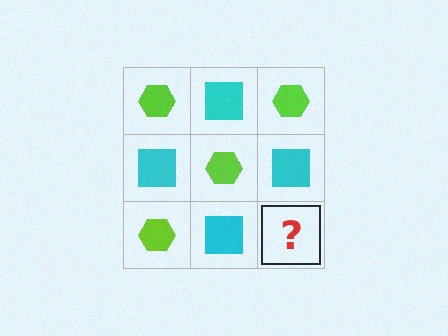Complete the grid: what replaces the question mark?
The question mark should be replaced with a lime hexagon.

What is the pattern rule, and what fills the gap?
The rule is that it alternates lime hexagon and cyan square in a checkerboard pattern. The gap should be filled with a lime hexagon.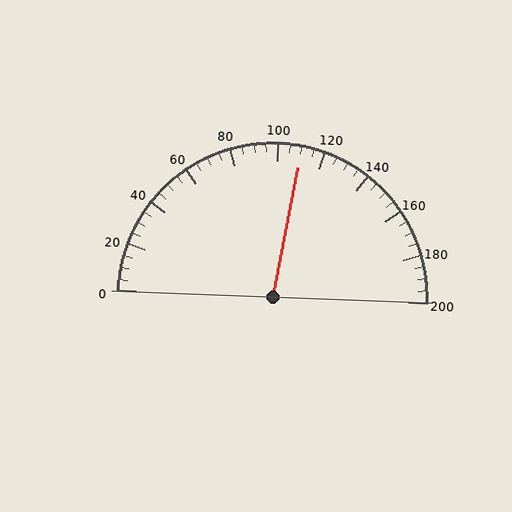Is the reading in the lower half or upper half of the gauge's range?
The reading is in the upper half of the range (0 to 200).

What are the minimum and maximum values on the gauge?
The gauge ranges from 0 to 200.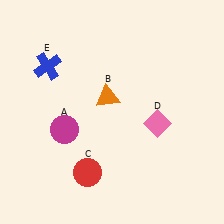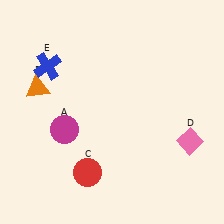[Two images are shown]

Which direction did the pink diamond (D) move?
The pink diamond (D) moved right.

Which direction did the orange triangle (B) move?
The orange triangle (B) moved left.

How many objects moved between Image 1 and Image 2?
2 objects moved between the two images.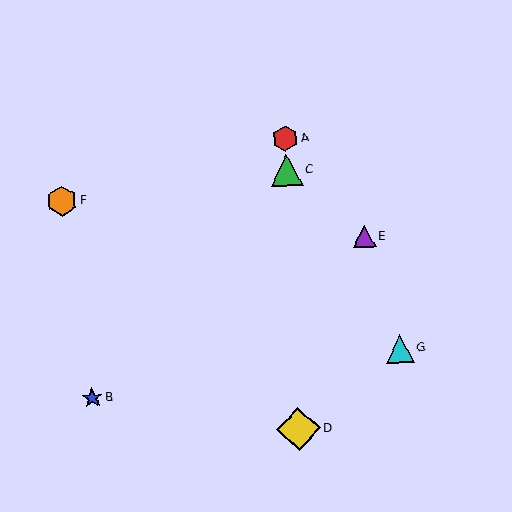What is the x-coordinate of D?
Object D is at x≈298.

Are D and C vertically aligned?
Yes, both are at x≈298.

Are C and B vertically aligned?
No, C is at x≈286 and B is at x≈92.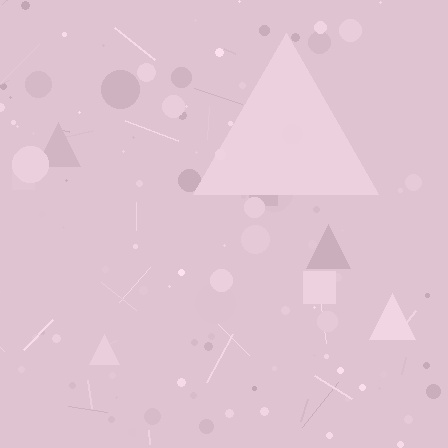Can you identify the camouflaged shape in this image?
The camouflaged shape is a triangle.